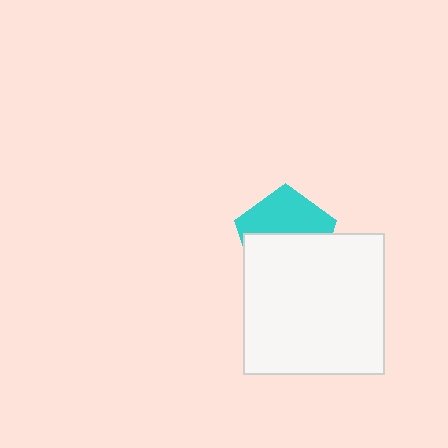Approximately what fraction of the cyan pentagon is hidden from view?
Roughly 54% of the cyan pentagon is hidden behind the white square.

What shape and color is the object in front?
The object in front is a white square.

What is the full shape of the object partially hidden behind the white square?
The partially hidden object is a cyan pentagon.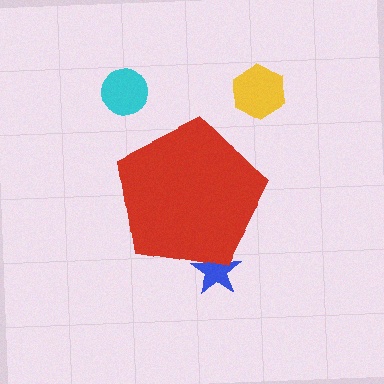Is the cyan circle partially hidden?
No, the cyan circle is fully visible.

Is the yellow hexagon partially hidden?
No, the yellow hexagon is fully visible.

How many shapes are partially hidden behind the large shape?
1 shape is partially hidden.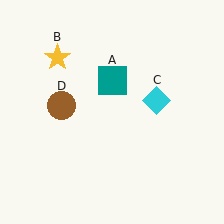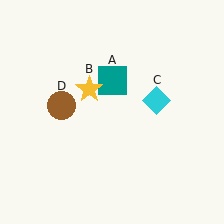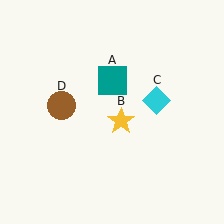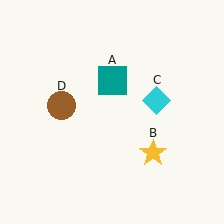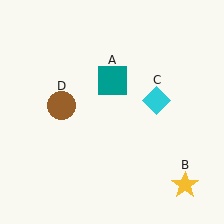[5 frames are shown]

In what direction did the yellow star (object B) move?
The yellow star (object B) moved down and to the right.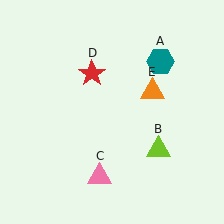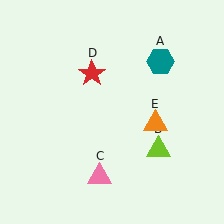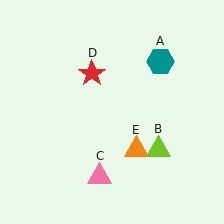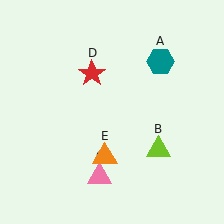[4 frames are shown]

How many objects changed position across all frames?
1 object changed position: orange triangle (object E).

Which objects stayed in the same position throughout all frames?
Teal hexagon (object A) and lime triangle (object B) and pink triangle (object C) and red star (object D) remained stationary.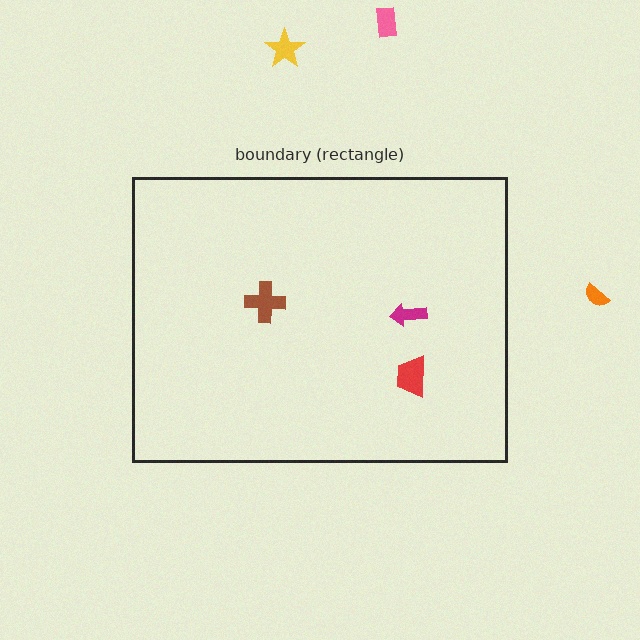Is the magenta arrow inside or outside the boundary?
Inside.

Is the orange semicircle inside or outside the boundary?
Outside.